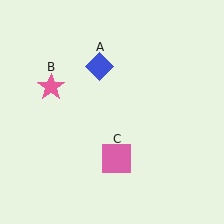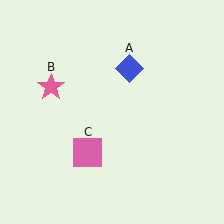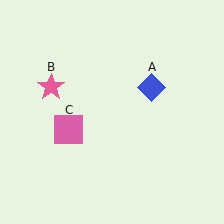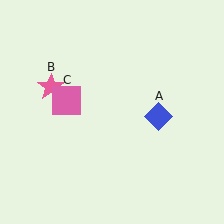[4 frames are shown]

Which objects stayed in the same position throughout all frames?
Pink star (object B) remained stationary.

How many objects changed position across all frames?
2 objects changed position: blue diamond (object A), pink square (object C).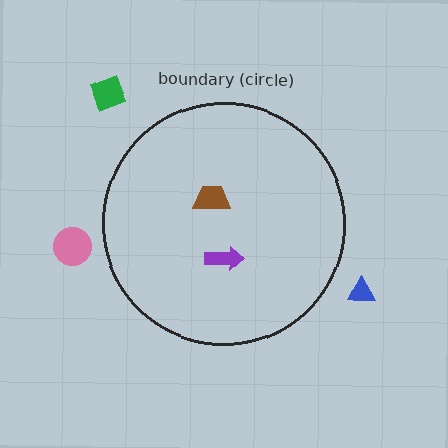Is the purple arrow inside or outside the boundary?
Inside.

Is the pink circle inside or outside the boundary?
Outside.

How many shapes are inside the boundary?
2 inside, 3 outside.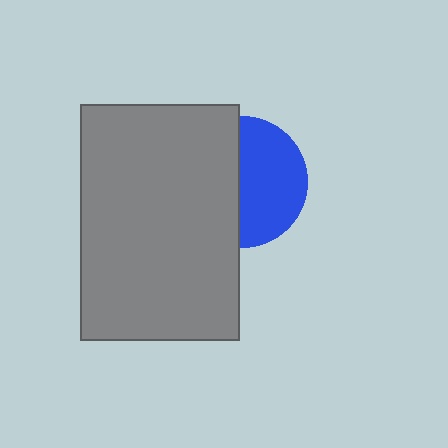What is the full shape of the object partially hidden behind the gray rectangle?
The partially hidden object is a blue circle.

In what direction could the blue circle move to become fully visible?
The blue circle could move right. That would shift it out from behind the gray rectangle entirely.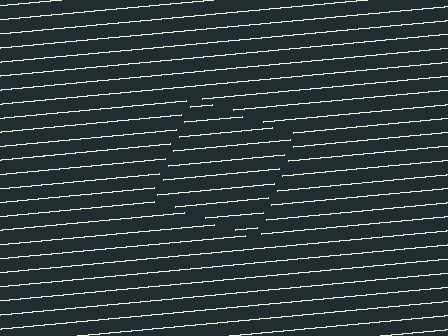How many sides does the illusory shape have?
4 sides — the line-ends trace a square.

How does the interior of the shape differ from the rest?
The interior of the shape contains the same grating, shifted by half a period — the contour is defined by the phase discontinuity where line-ends from the inner and outer gratings abut.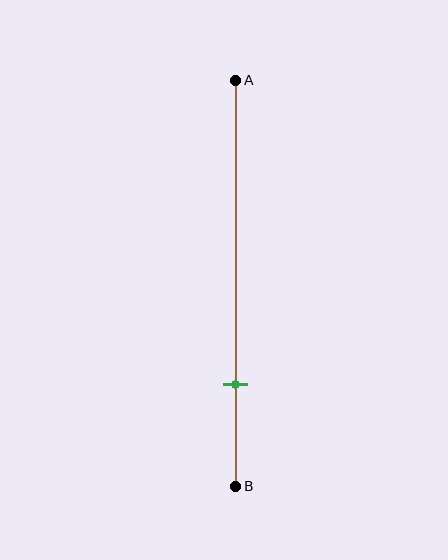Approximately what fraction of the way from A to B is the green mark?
The green mark is approximately 75% of the way from A to B.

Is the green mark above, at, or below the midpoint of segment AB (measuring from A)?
The green mark is below the midpoint of segment AB.